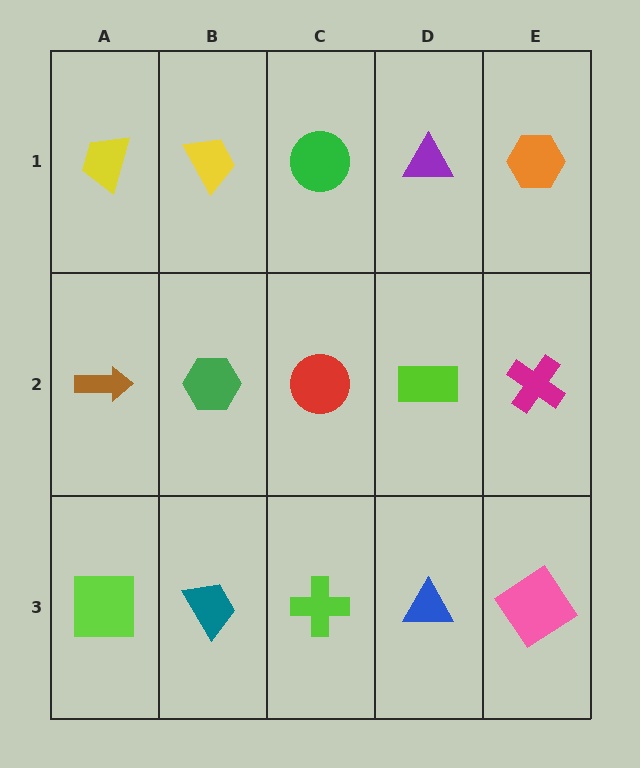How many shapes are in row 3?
5 shapes.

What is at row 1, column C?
A green circle.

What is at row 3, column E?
A pink diamond.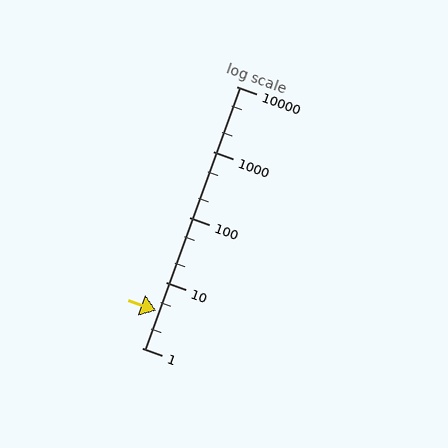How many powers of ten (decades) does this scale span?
The scale spans 4 decades, from 1 to 10000.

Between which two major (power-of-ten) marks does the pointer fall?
The pointer is between 1 and 10.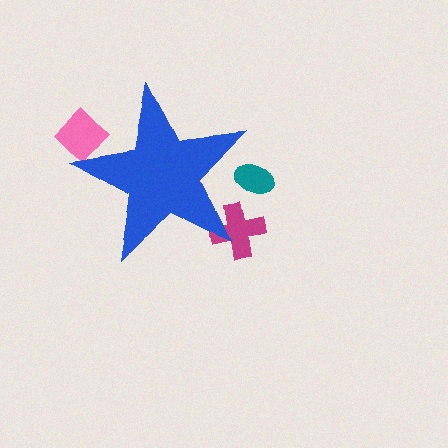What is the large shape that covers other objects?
A blue star.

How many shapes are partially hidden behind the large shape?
3 shapes are partially hidden.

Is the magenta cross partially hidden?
Yes, the magenta cross is partially hidden behind the blue star.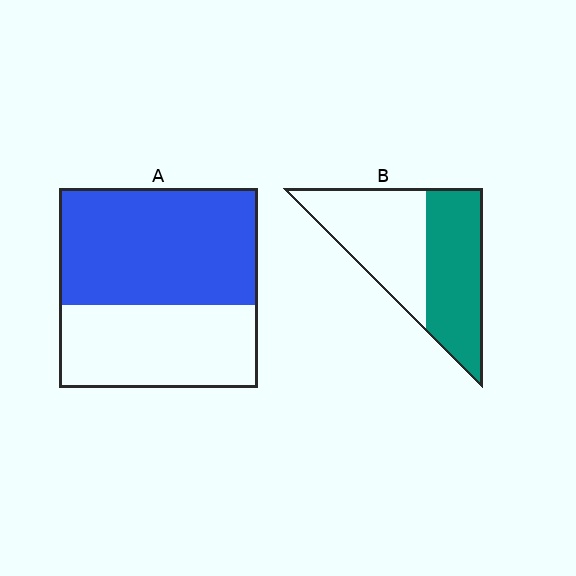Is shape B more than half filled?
Roughly half.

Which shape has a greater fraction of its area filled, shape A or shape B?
Shape A.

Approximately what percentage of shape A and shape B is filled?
A is approximately 60% and B is approximately 50%.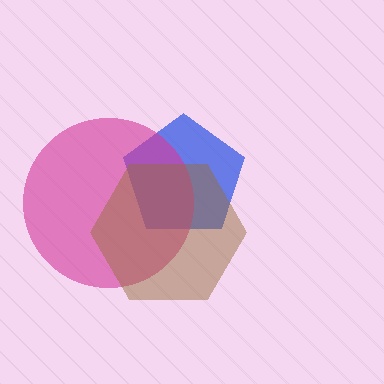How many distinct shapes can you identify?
There are 3 distinct shapes: a blue pentagon, a magenta circle, a brown hexagon.